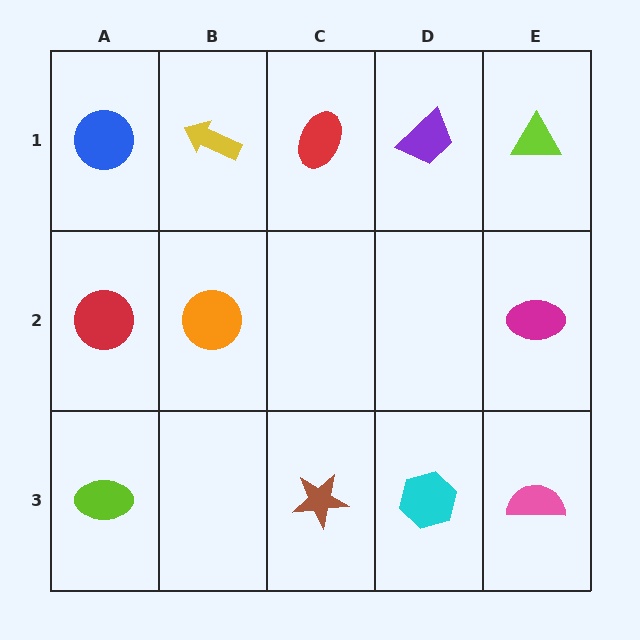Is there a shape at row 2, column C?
No, that cell is empty.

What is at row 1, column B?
A yellow arrow.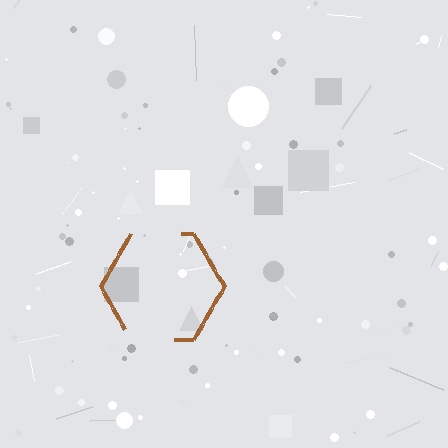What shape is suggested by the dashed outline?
The dashed outline suggests a hexagon.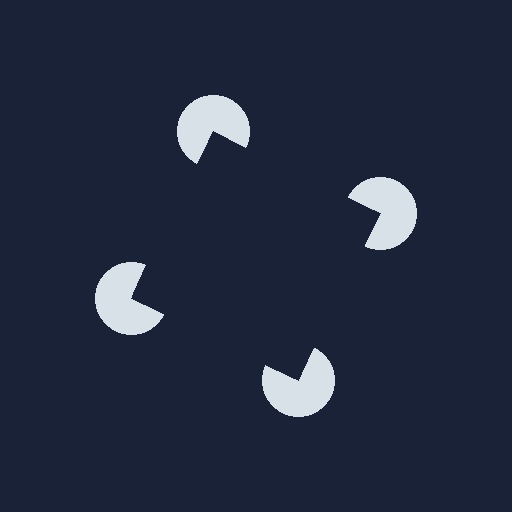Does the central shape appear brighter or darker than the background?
It typically appears slightly darker than the background, even though no actual brightness change is drawn.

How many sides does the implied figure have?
4 sides.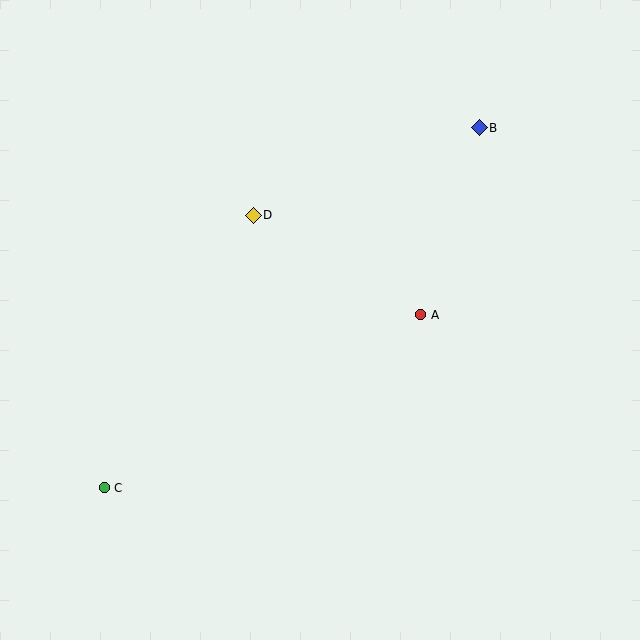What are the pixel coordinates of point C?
Point C is at (104, 488).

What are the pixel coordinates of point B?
Point B is at (479, 128).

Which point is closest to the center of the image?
Point A at (421, 315) is closest to the center.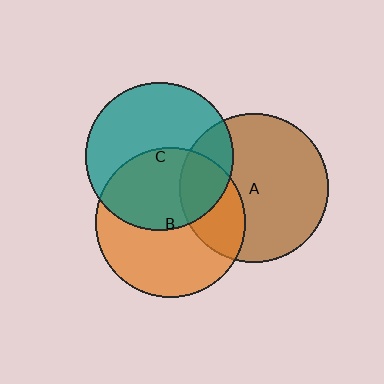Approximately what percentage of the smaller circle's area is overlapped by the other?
Approximately 20%.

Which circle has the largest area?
Circle B (orange).